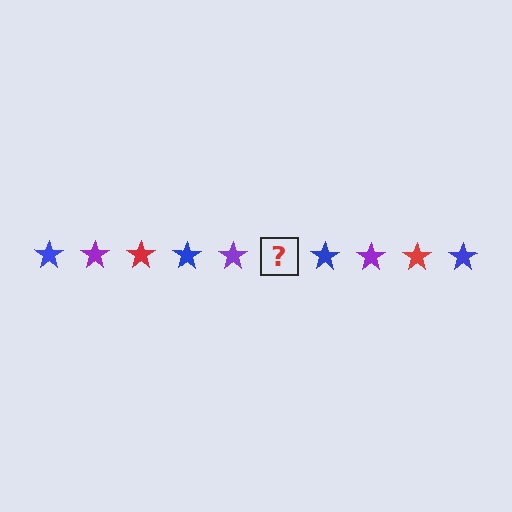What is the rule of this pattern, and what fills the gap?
The rule is that the pattern cycles through blue, purple, red stars. The gap should be filled with a red star.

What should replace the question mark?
The question mark should be replaced with a red star.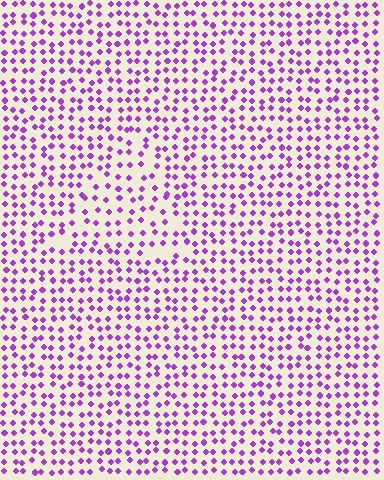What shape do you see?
I see a triangle.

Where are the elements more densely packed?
The elements are more densely packed outside the triangle boundary.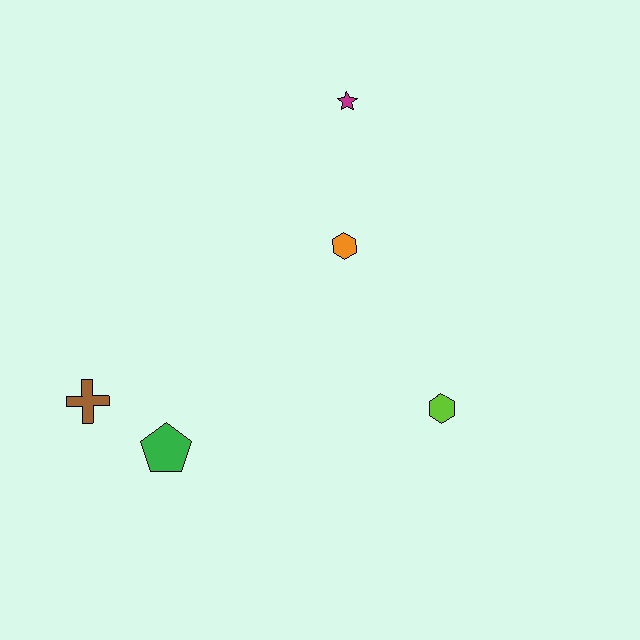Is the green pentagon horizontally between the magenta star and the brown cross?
Yes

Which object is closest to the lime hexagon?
The orange hexagon is closest to the lime hexagon.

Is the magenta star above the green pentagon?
Yes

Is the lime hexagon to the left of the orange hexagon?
No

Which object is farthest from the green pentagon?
The magenta star is farthest from the green pentagon.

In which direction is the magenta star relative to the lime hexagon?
The magenta star is above the lime hexagon.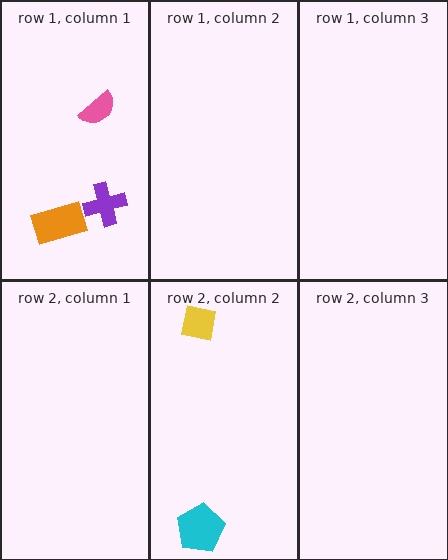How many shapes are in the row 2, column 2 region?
2.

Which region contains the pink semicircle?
The row 1, column 1 region.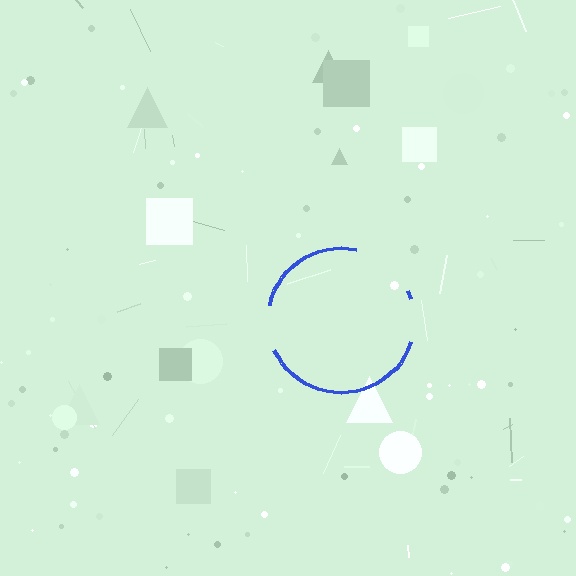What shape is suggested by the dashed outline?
The dashed outline suggests a circle.